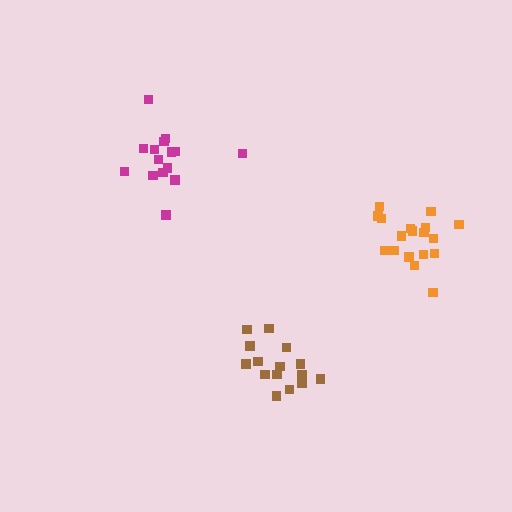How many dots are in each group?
Group 1: 15 dots, Group 2: 18 dots, Group 3: 15 dots (48 total).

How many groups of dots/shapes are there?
There are 3 groups.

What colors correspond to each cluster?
The clusters are colored: brown, orange, magenta.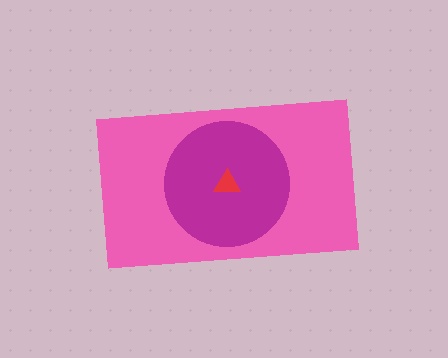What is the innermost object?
The red triangle.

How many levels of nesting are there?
3.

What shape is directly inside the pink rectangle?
The magenta circle.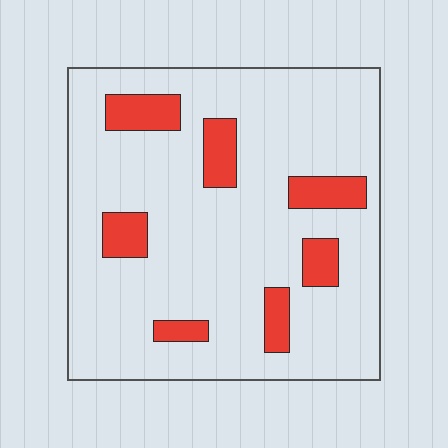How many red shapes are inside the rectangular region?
7.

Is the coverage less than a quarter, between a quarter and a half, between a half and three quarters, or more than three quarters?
Less than a quarter.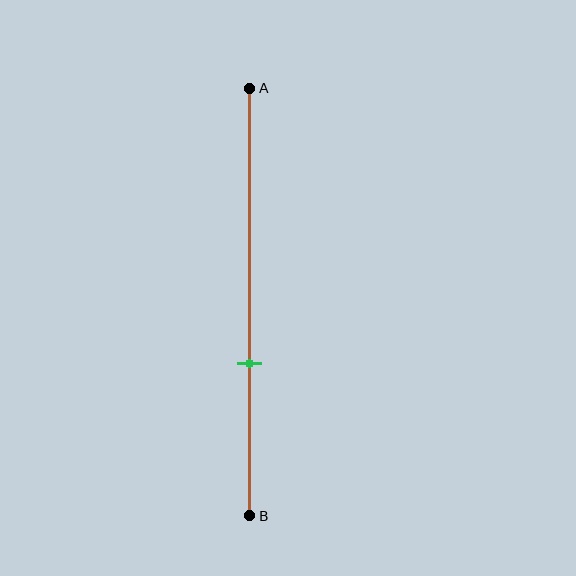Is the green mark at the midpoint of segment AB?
No, the mark is at about 65% from A, not at the 50% midpoint.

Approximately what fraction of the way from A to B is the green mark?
The green mark is approximately 65% of the way from A to B.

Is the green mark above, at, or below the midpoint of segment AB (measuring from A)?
The green mark is below the midpoint of segment AB.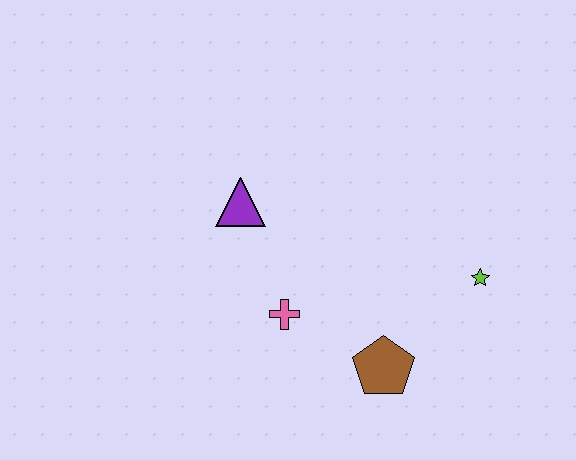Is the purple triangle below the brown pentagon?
No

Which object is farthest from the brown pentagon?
The purple triangle is farthest from the brown pentagon.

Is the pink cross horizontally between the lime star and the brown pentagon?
No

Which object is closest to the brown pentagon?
The pink cross is closest to the brown pentagon.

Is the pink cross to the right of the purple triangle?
Yes